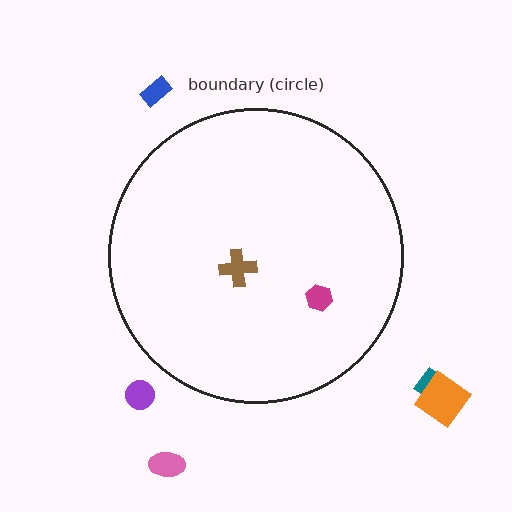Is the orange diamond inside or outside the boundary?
Outside.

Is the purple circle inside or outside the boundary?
Outside.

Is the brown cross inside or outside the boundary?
Inside.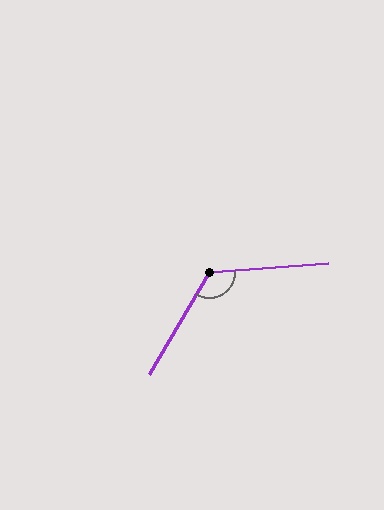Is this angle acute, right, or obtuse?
It is obtuse.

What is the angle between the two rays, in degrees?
Approximately 125 degrees.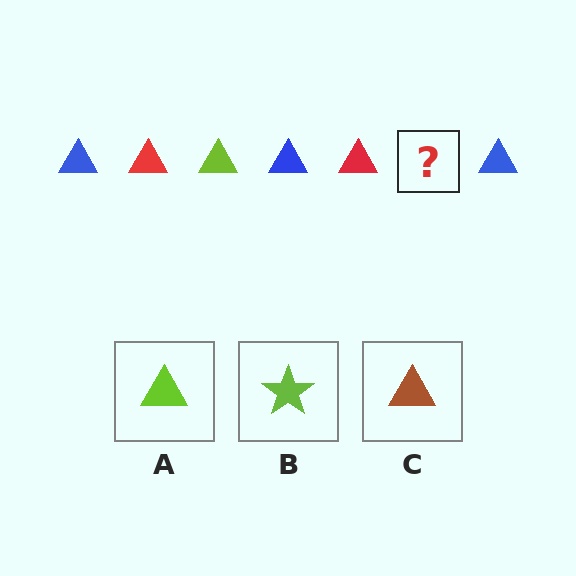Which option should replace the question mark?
Option A.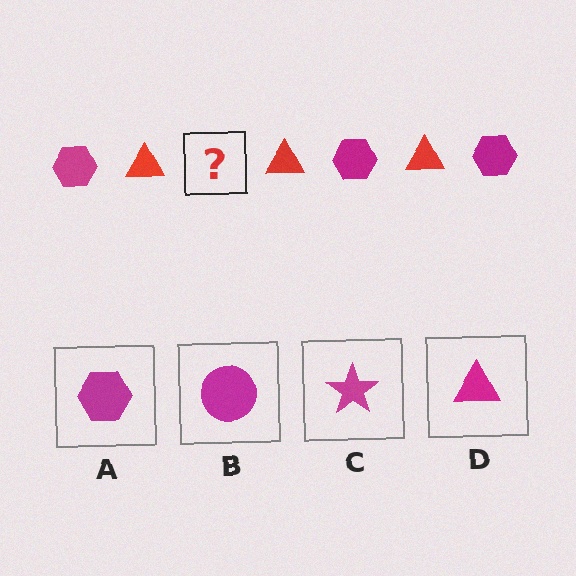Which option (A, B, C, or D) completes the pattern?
A.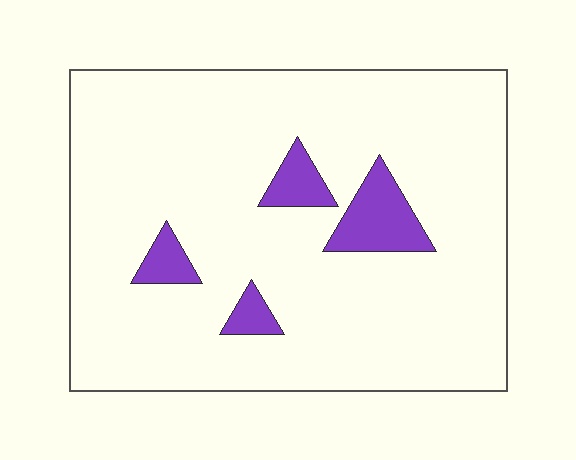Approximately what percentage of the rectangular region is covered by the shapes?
Approximately 10%.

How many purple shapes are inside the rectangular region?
4.